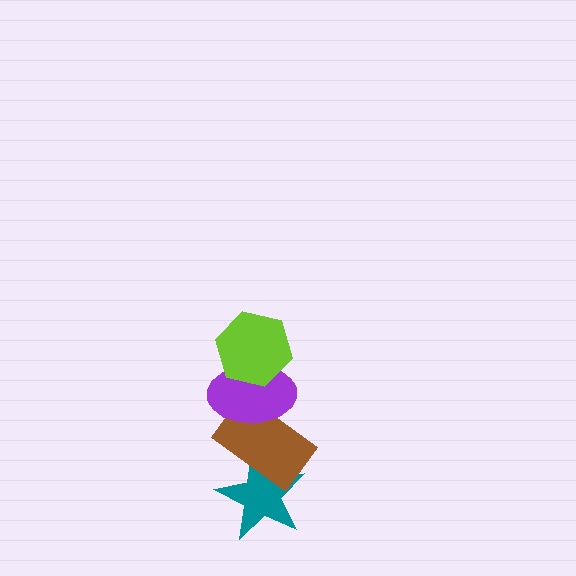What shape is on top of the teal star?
The brown rectangle is on top of the teal star.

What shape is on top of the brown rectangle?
The purple ellipse is on top of the brown rectangle.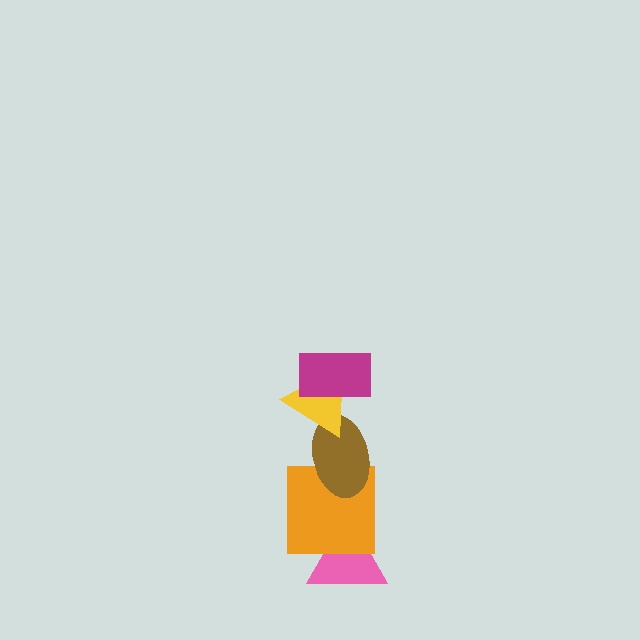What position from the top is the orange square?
The orange square is 4th from the top.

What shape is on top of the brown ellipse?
The yellow triangle is on top of the brown ellipse.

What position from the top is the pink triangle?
The pink triangle is 5th from the top.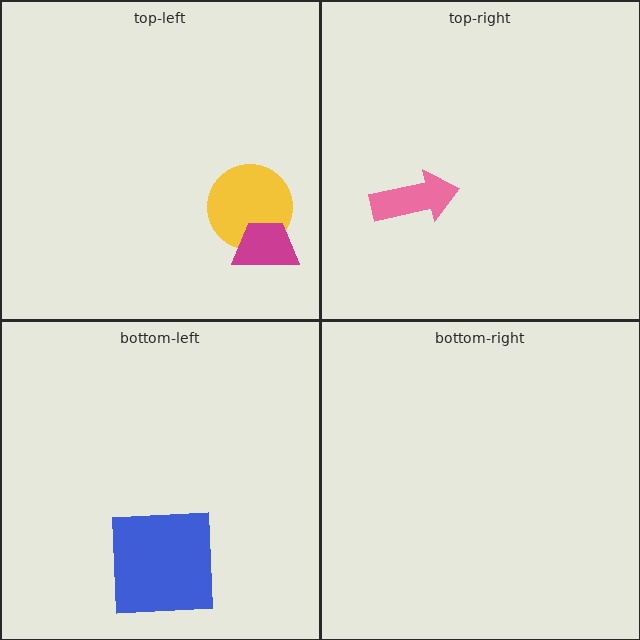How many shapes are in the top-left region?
2.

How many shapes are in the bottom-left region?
1.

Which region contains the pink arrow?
The top-right region.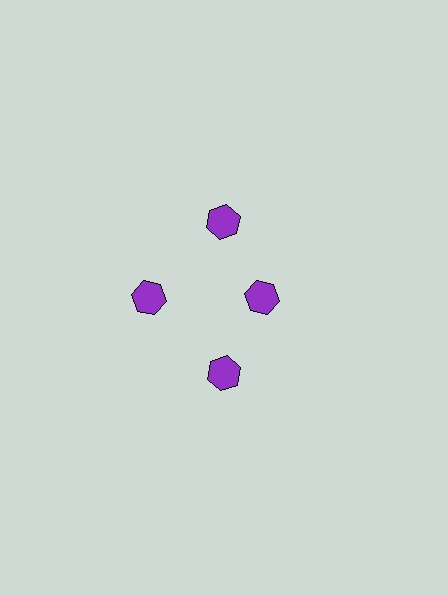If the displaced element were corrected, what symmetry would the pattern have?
It would have 4-fold rotational symmetry — the pattern would map onto itself every 90 degrees.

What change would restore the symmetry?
The symmetry would be restored by moving it outward, back onto the ring so that all 4 hexagons sit at equal angles and equal distance from the center.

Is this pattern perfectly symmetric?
No. The 4 purple hexagons are arranged in a ring, but one element near the 3 o'clock position is pulled inward toward the center, breaking the 4-fold rotational symmetry.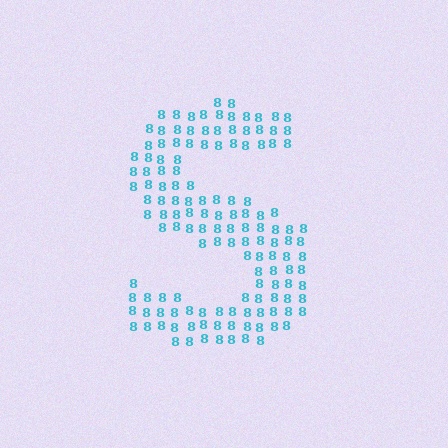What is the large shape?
The large shape is the letter S.